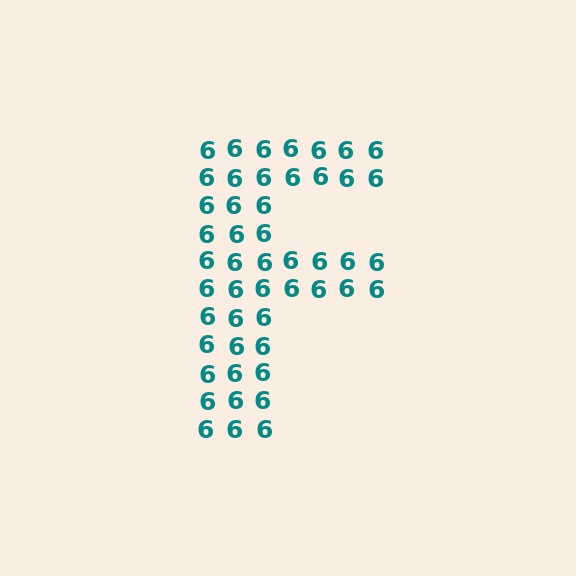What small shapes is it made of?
It is made of small digit 6's.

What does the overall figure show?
The overall figure shows the letter F.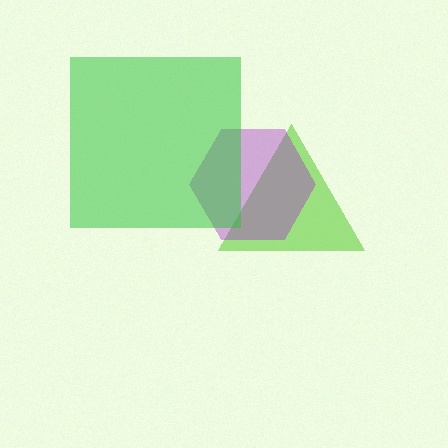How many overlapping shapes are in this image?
There are 3 overlapping shapes in the image.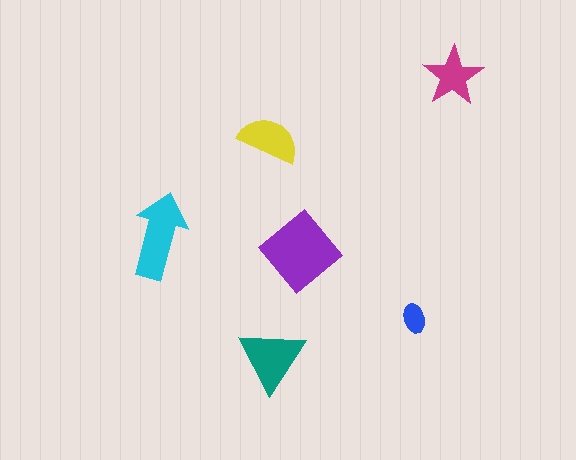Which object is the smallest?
The blue ellipse.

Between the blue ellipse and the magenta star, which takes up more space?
The magenta star.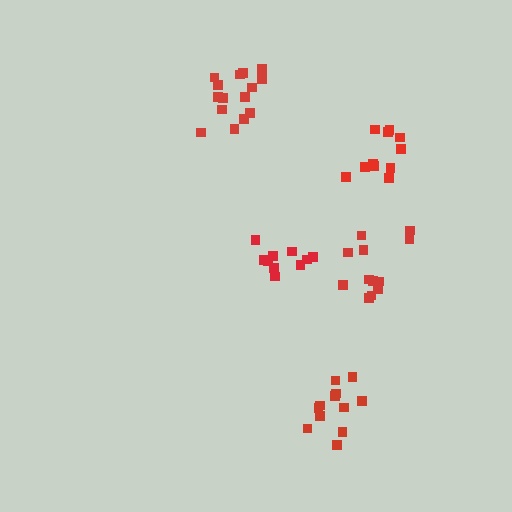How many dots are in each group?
Group 1: 11 dots, Group 2: 12 dots, Group 3: 12 dots, Group 4: 10 dots, Group 5: 15 dots (60 total).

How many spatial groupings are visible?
There are 5 spatial groupings.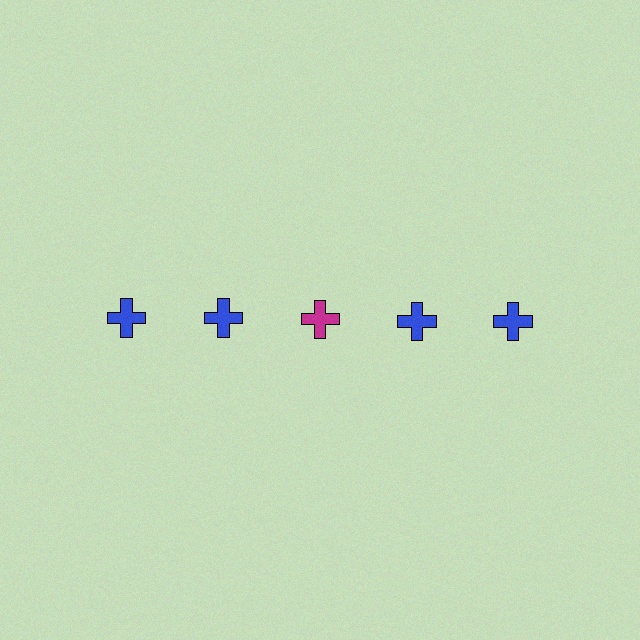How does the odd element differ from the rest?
It has a different color: magenta instead of blue.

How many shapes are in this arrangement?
There are 5 shapes arranged in a grid pattern.